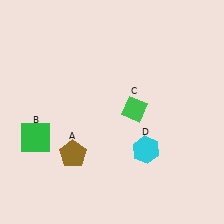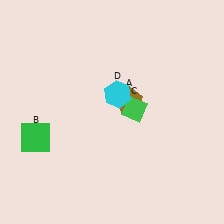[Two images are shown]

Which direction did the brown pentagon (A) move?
The brown pentagon (A) moved right.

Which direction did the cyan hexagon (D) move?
The cyan hexagon (D) moved up.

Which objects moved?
The objects that moved are: the brown pentagon (A), the cyan hexagon (D).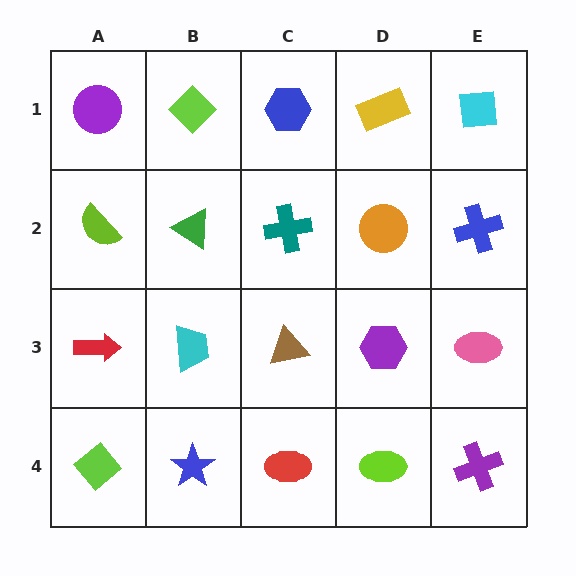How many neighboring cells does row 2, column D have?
4.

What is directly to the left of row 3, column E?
A purple hexagon.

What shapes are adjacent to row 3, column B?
A green triangle (row 2, column B), a blue star (row 4, column B), a red arrow (row 3, column A), a brown triangle (row 3, column C).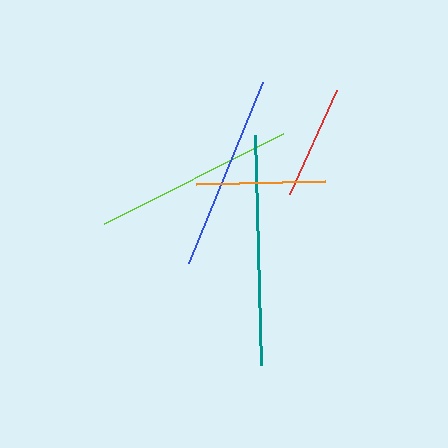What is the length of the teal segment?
The teal segment is approximately 231 pixels long.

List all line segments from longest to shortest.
From longest to shortest: teal, lime, blue, orange, red.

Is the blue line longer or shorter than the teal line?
The teal line is longer than the blue line.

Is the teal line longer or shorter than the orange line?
The teal line is longer than the orange line.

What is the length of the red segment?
The red segment is approximately 114 pixels long.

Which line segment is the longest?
The teal line is the longest at approximately 231 pixels.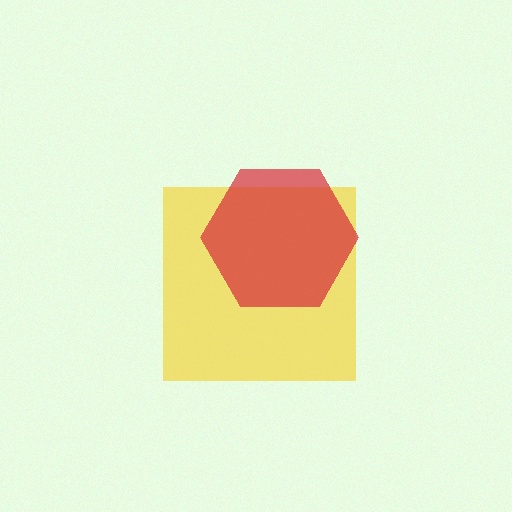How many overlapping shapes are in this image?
There are 2 overlapping shapes in the image.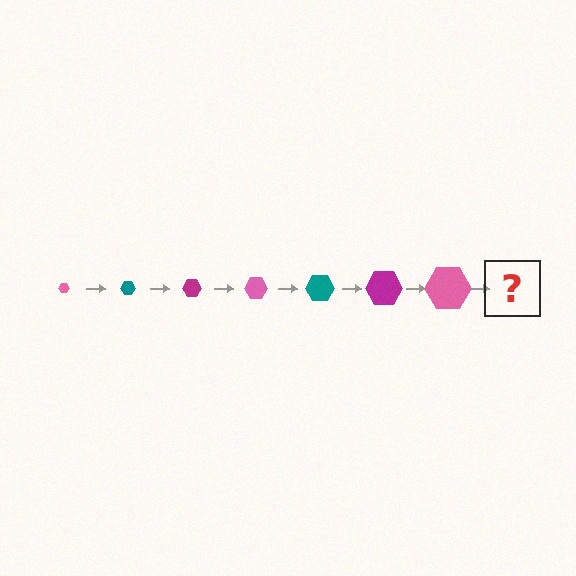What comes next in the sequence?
The next element should be a teal hexagon, larger than the previous one.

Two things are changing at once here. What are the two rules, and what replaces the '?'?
The two rules are that the hexagon grows larger each step and the color cycles through pink, teal, and magenta. The '?' should be a teal hexagon, larger than the previous one.